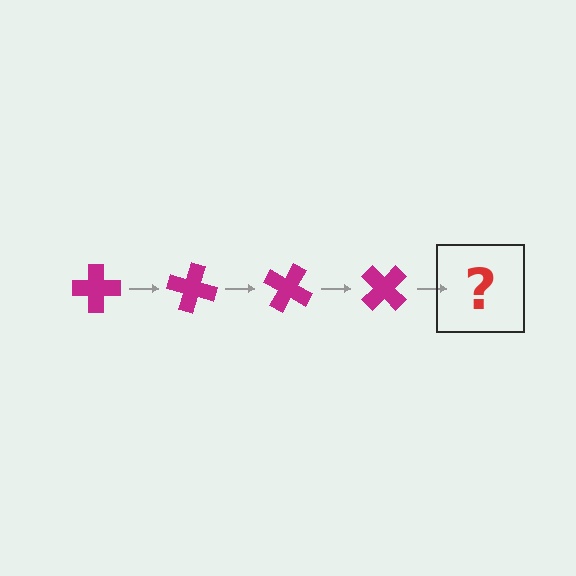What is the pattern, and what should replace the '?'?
The pattern is that the cross rotates 15 degrees each step. The '?' should be a magenta cross rotated 60 degrees.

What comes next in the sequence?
The next element should be a magenta cross rotated 60 degrees.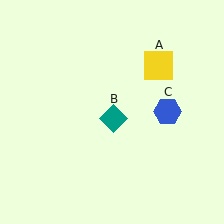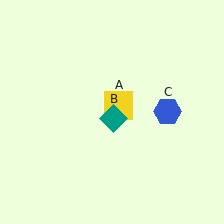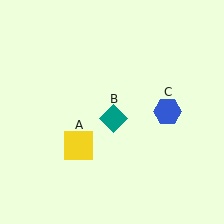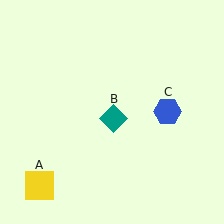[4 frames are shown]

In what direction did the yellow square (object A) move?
The yellow square (object A) moved down and to the left.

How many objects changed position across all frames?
1 object changed position: yellow square (object A).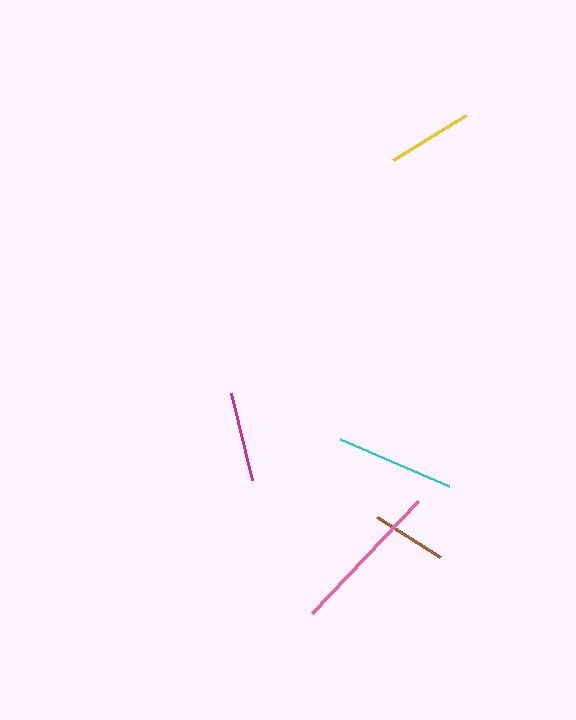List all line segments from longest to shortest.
From longest to shortest: pink, cyan, magenta, yellow, brown.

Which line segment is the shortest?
The brown line is the shortest at approximately 75 pixels.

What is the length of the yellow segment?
The yellow segment is approximately 86 pixels long.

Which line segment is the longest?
The pink line is the longest at approximately 155 pixels.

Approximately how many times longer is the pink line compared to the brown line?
The pink line is approximately 2.1 times the length of the brown line.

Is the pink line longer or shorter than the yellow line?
The pink line is longer than the yellow line.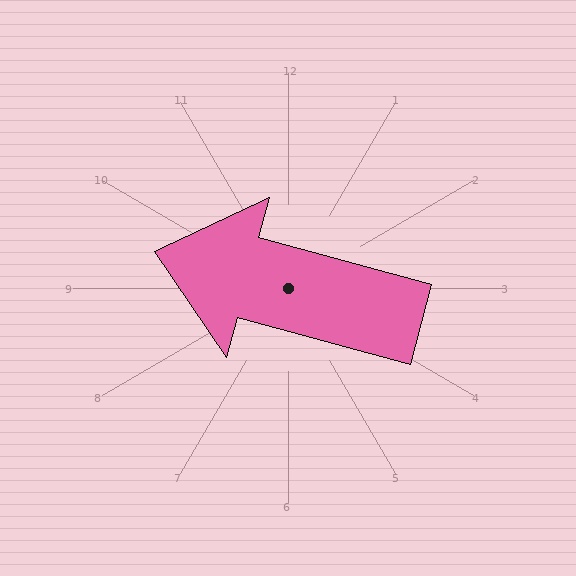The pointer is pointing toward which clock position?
Roughly 10 o'clock.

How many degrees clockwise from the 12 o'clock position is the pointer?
Approximately 285 degrees.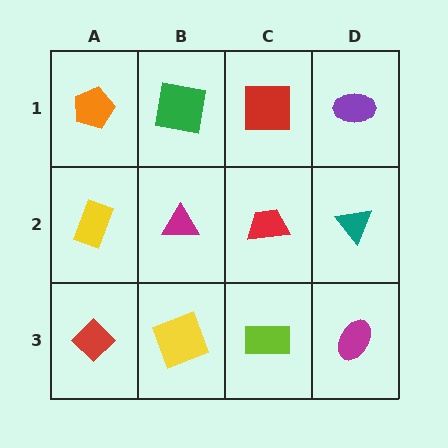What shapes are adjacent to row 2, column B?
A green square (row 1, column B), a yellow square (row 3, column B), a yellow rectangle (row 2, column A), a red trapezoid (row 2, column C).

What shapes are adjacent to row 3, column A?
A yellow rectangle (row 2, column A), a yellow square (row 3, column B).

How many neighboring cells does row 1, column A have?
2.